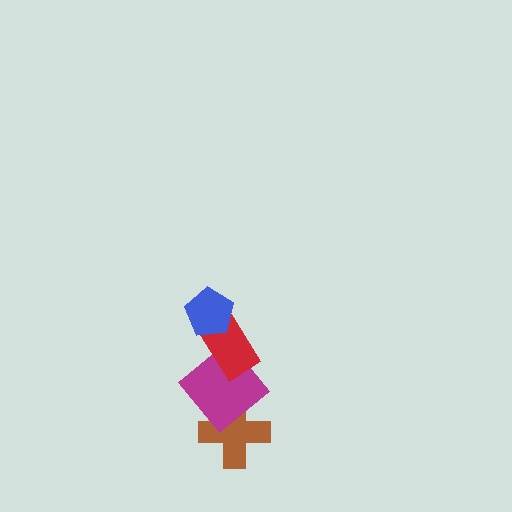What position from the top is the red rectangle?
The red rectangle is 2nd from the top.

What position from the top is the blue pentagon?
The blue pentagon is 1st from the top.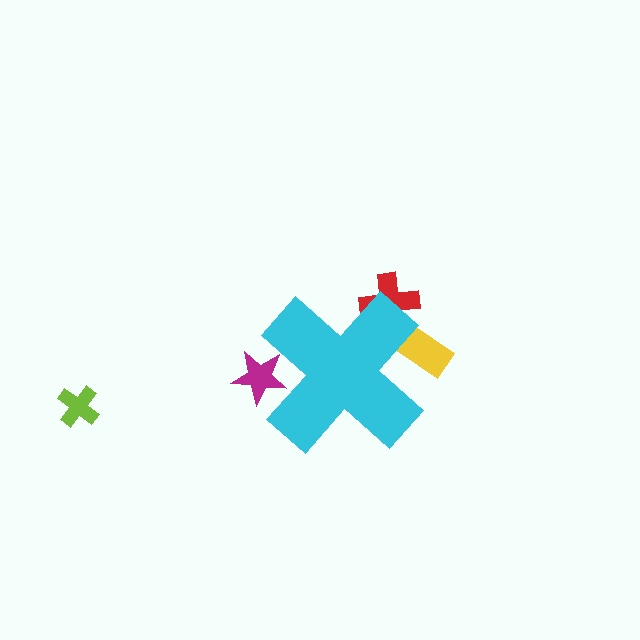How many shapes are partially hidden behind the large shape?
3 shapes are partially hidden.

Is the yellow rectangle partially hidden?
Yes, the yellow rectangle is partially hidden behind the cyan cross.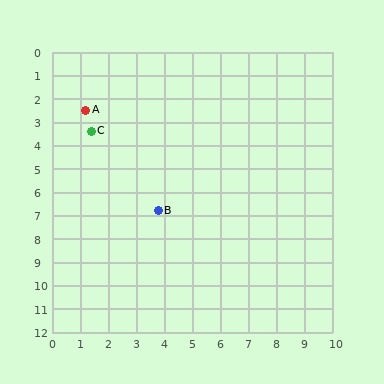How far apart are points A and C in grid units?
Points A and C are about 0.9 grid units apart.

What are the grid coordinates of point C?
Point C is at approximately (1.4, 3.4).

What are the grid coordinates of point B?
Point B is at approximately (3.8, 6.8).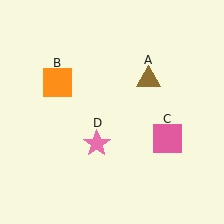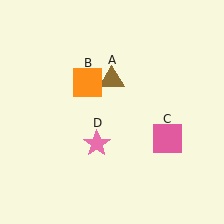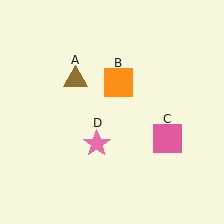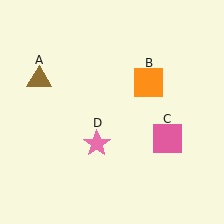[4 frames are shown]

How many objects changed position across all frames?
2 objects changed position: brown triangle (object A), orange square (object B).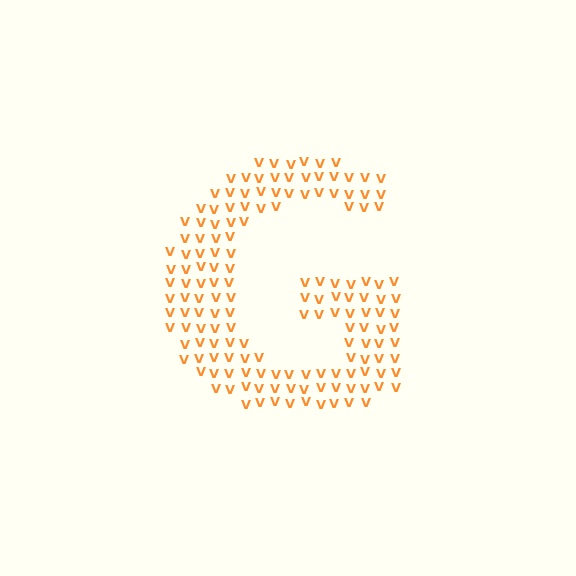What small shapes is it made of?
It is made of small letter V's.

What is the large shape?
The large shape is the letter G.